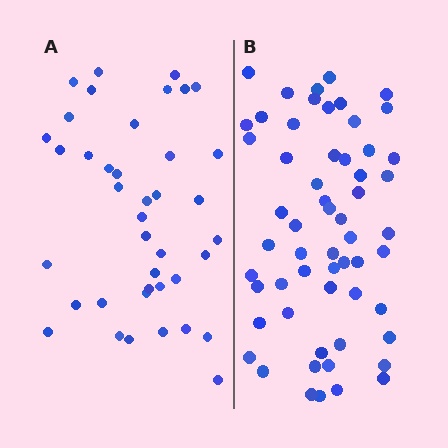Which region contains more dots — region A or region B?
Region B (the right region) has more dots.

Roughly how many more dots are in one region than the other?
Region B has approximately 20 more dots than region A.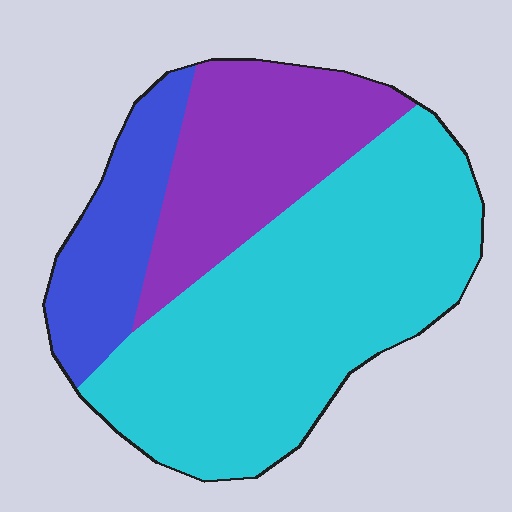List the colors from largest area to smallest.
From largest to smallest: cyan, purple, blue.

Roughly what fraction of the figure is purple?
Purple covers 26% of the figure.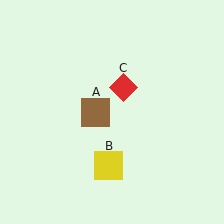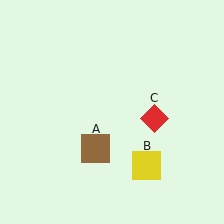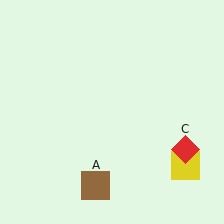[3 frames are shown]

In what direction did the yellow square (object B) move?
The yellow square (object B) moved right.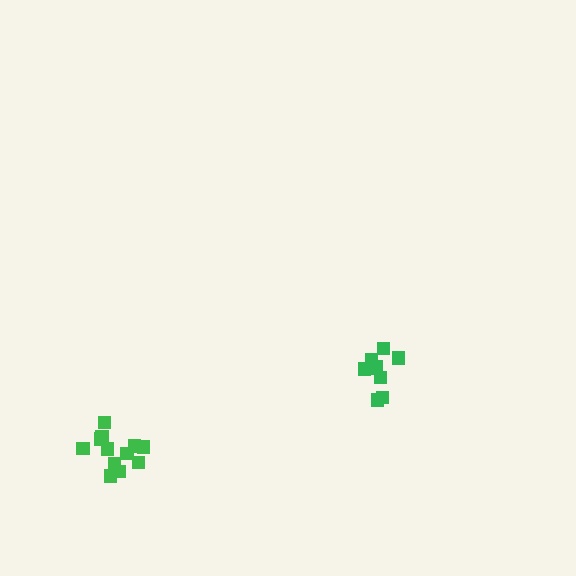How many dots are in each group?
Group 1: 12 dots, Group 2: 9 dots (21 total).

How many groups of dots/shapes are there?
There are 2 groups.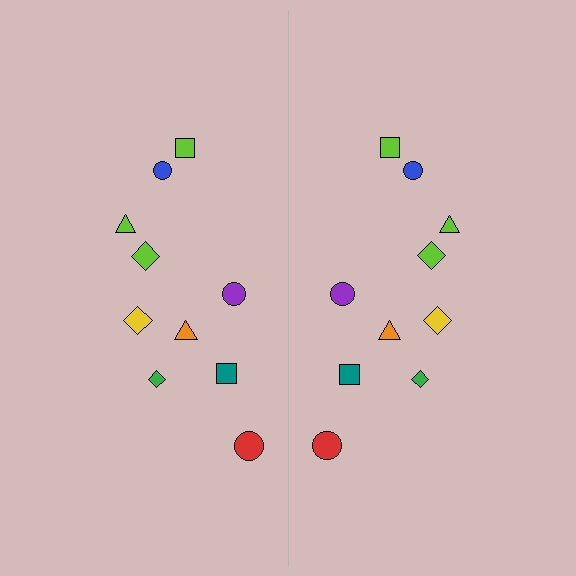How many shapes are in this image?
There are 20 shapes in this image.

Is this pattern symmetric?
Yes, this pattern has bilateral (reflection) symmetry.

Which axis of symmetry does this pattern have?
The pattern has a vertical axis of symmetry running through the center of the image.